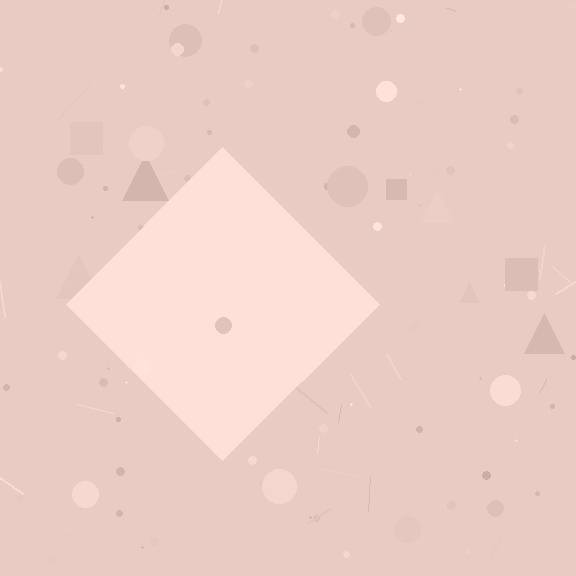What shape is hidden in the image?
A diamond is hidden in the image.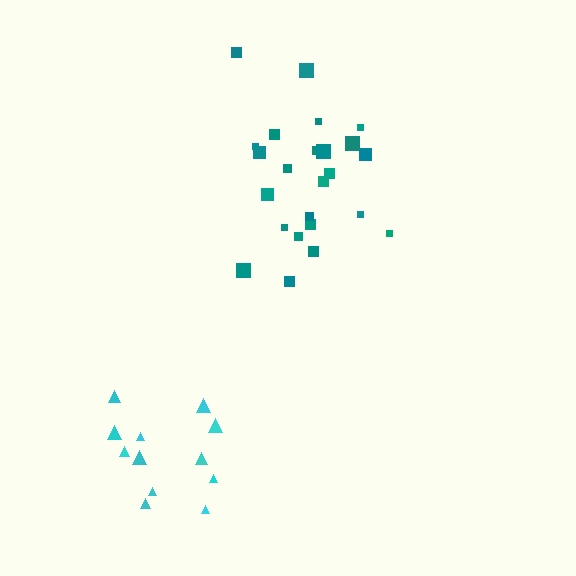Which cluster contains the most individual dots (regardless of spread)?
Teal (24).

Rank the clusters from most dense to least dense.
cyan, teal.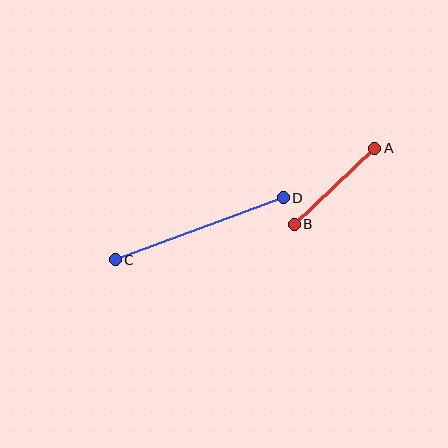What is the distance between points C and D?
The distance is approximately 179 pixels.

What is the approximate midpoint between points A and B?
The midpoint is at approximately (334, 186) pixels.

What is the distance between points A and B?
The distance is approximately 111 pixels.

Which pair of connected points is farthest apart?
Points C and D are farthest apart.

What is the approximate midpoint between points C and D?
The midpoint is at approximately (199, 229) pixels.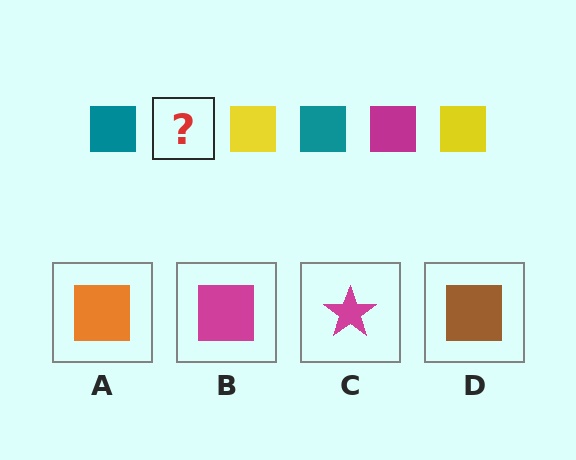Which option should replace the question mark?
Option B.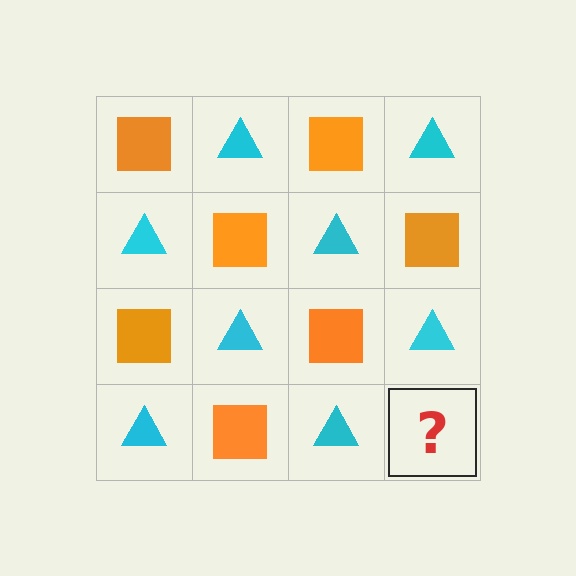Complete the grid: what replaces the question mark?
The question mark should be replaced with an orange square.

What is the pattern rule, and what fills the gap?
The rule is that it alternates orange square and cyan triangle in a checkerboard pattern. The gap should be filled with an orange square.